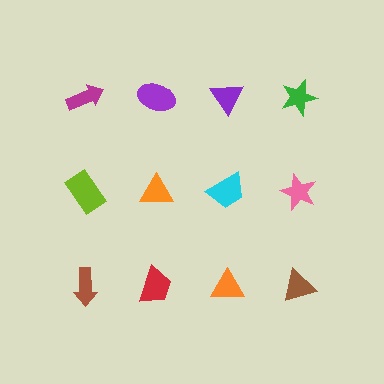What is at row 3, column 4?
A brown triangle.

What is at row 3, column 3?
An orange triangle.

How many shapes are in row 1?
4 shapes.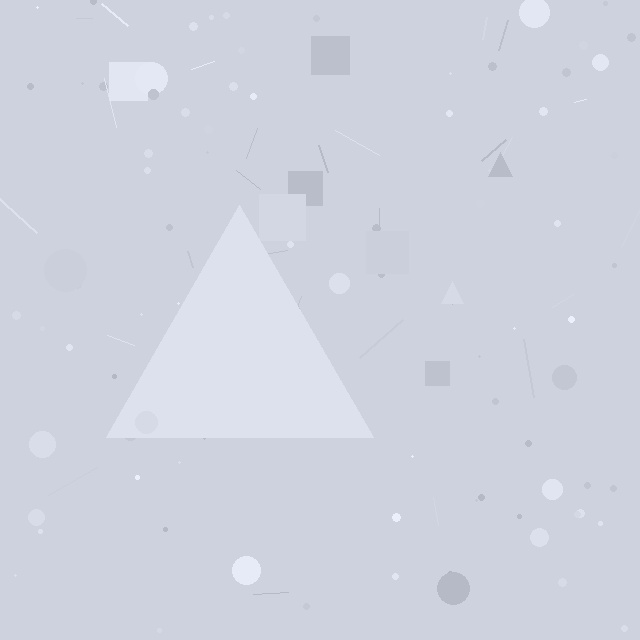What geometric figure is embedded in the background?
A triangle is embedded in the background.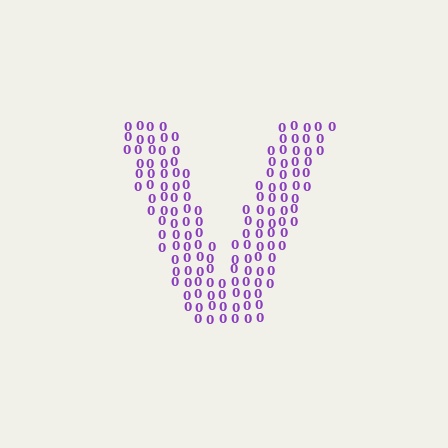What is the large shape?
The large shape is the letter V.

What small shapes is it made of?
It is made of small digit 0's.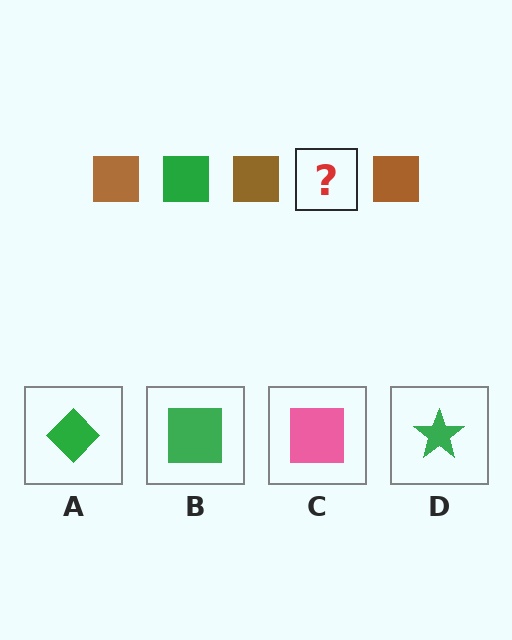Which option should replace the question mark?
Option B.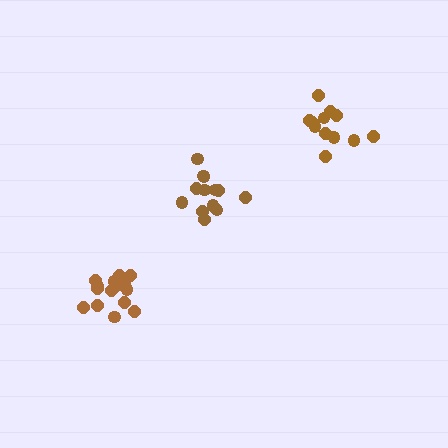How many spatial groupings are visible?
There are 3 spatial groupings.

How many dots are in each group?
Group 1: 14 dots, Group 2: 16 dots, Group 3: 12 dots (42 total).